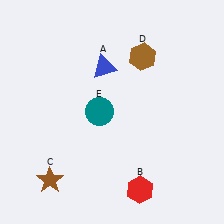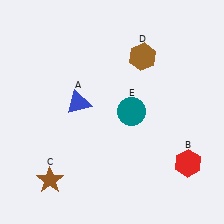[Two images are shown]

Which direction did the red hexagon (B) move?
The red hexagon (B) moved right.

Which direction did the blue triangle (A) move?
The blue triangle (A) moved down.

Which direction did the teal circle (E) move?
The teal circle (E) moved right.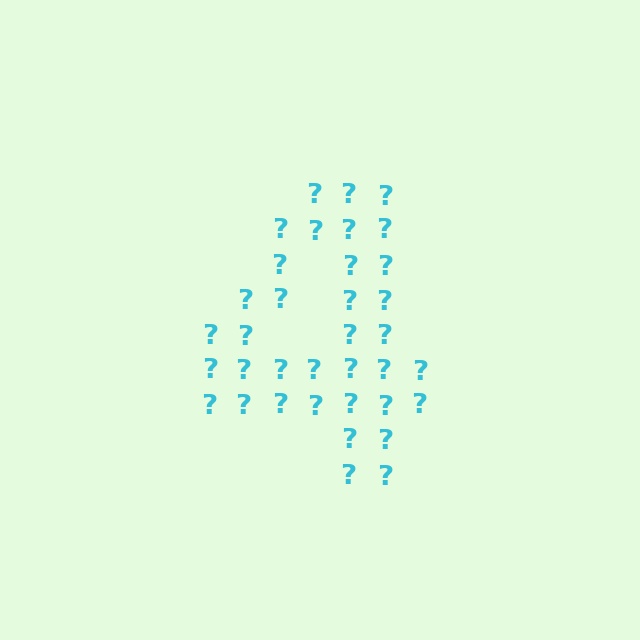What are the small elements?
The small elements are question marks.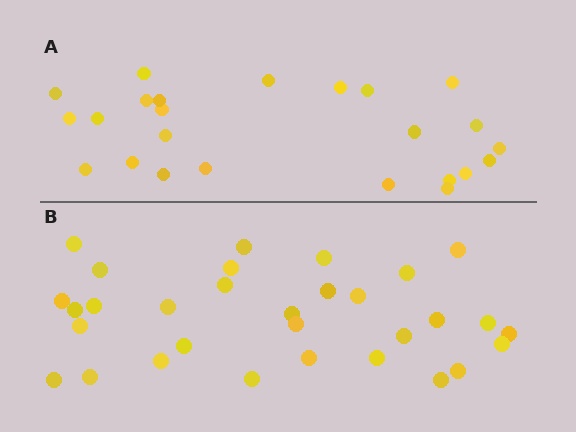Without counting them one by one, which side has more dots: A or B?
Region B (the bottom region) has more dots.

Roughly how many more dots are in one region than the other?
Region B has roughly 8 or so more dots than region A.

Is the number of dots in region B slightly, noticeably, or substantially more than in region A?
Region B has noticeably more, but not dramatically so. The ratio is roughly 1.3 to 1.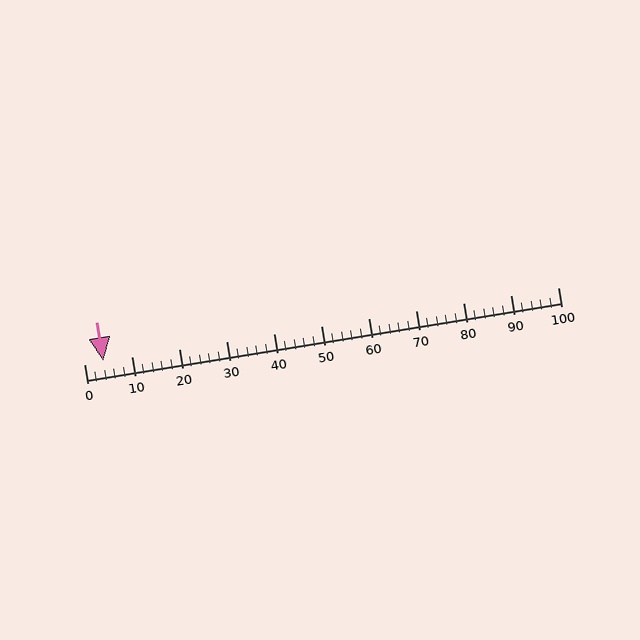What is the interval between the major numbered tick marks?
The major tick marks are spaced 10 units apart.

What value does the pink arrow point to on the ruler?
The pink arrow points to approximately 4.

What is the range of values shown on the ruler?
The ruler shows values from 0 to 100.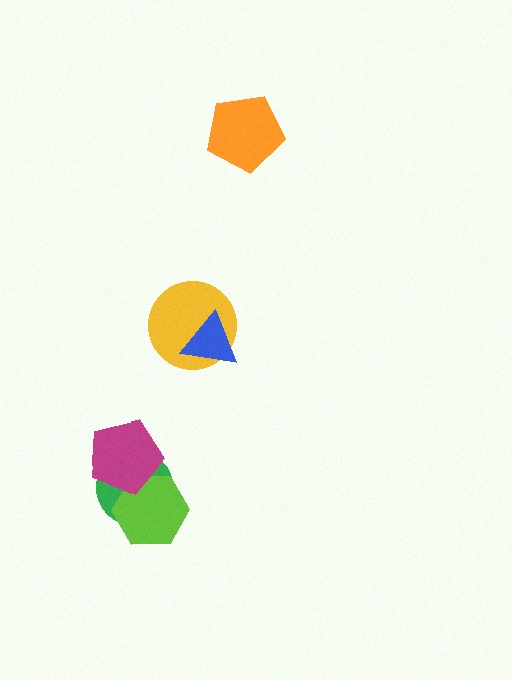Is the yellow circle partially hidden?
Yes, it is partially covered by another shape.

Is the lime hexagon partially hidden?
Yes, it is partially covered by another shape.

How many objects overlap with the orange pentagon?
0 objects overlap with the orange pentagon.